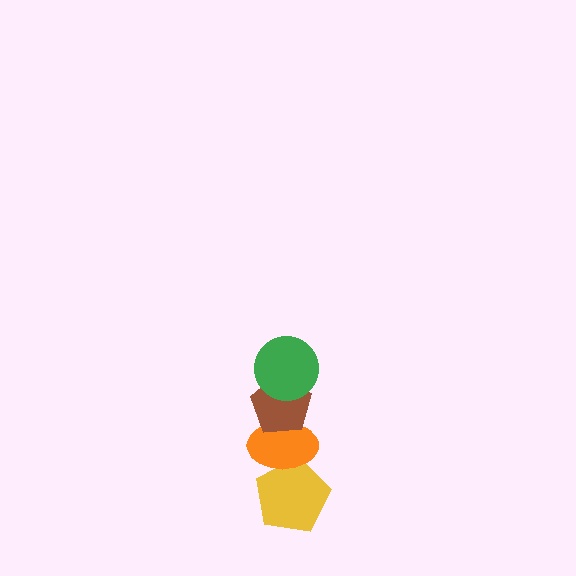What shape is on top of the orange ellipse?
The brown pentagon is on top of the orange ellipse.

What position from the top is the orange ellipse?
The orange ellipse is 3rd from the top.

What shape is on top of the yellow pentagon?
The orange ellipse is on top of the yellow pentagon.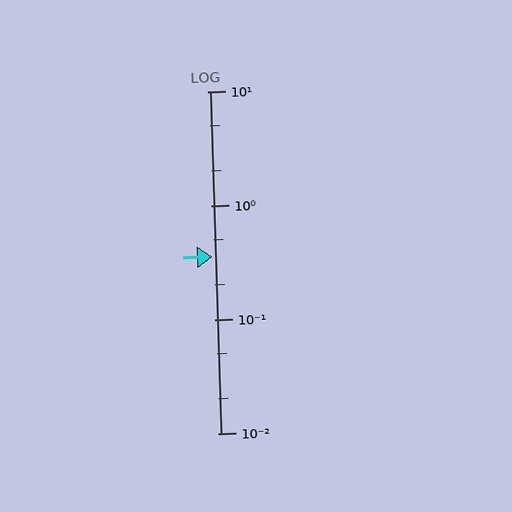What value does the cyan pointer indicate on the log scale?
The pointer indicates approximately 0.35.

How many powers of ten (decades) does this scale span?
The scale spans 3 decades, from 0.01 to 10.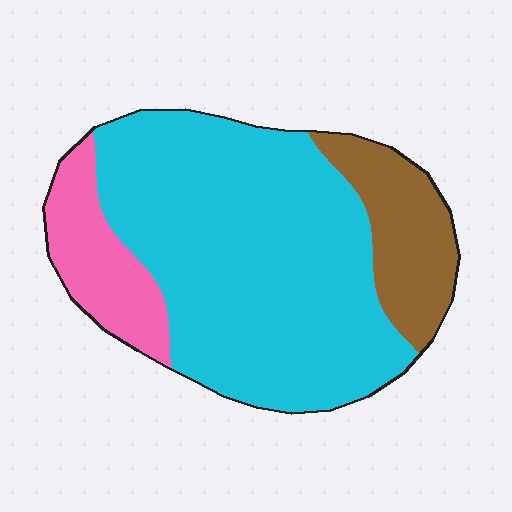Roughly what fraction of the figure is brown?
Brown takes up less than a sixth of the figure.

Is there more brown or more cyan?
Cyan.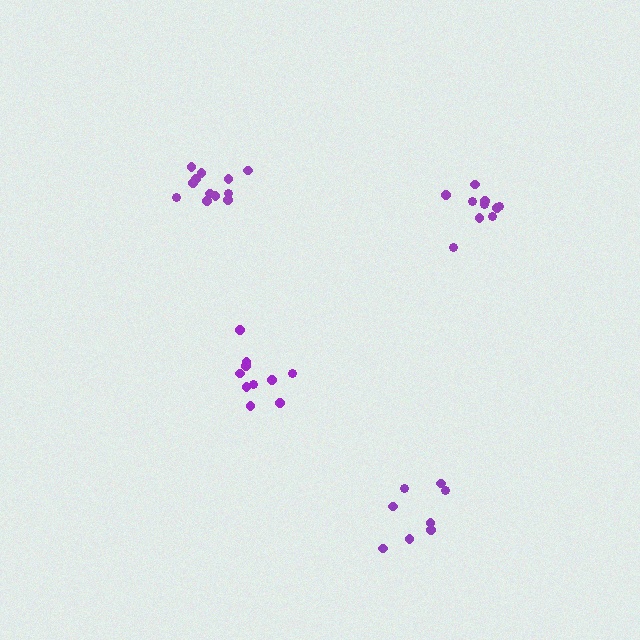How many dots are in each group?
Group 1: 8 dots, Group 2: 12 dots, Group 3: 10 dots, Group 4: 10 dots (40 total).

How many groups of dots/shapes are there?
There are 4 groups.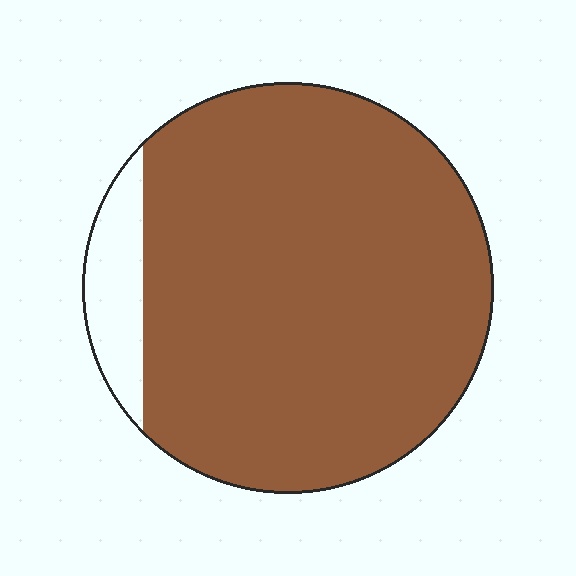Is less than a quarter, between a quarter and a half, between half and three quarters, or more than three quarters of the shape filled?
More than three quarters.